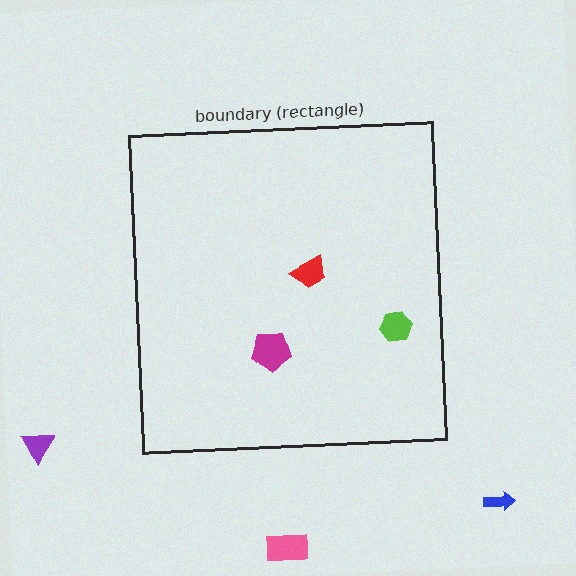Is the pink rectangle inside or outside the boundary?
Outside.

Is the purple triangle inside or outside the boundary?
Outside.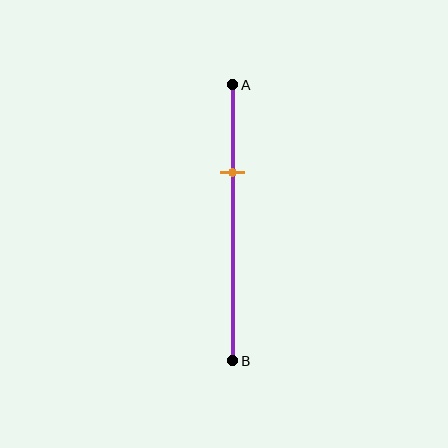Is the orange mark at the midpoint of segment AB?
No, the mark is at about 30% from A, not at the 50% midpoint.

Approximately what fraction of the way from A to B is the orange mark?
The orange mark is approximately 30% of the way from A to B.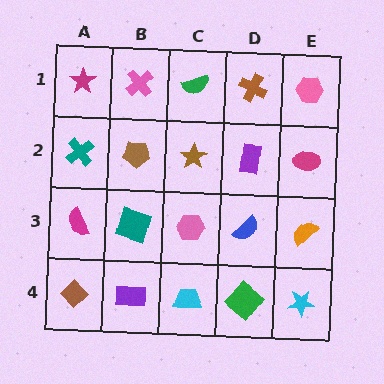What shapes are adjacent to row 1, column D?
A purple rectangle (row 2, column D), a green semicircle (row 1, column C), a pink hexagon (row 1, column E).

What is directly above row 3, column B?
A brown pentagon.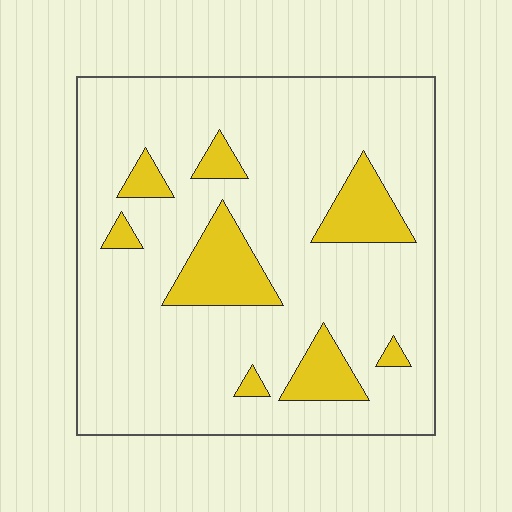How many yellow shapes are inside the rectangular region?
8.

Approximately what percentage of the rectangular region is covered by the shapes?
Approximately 15%.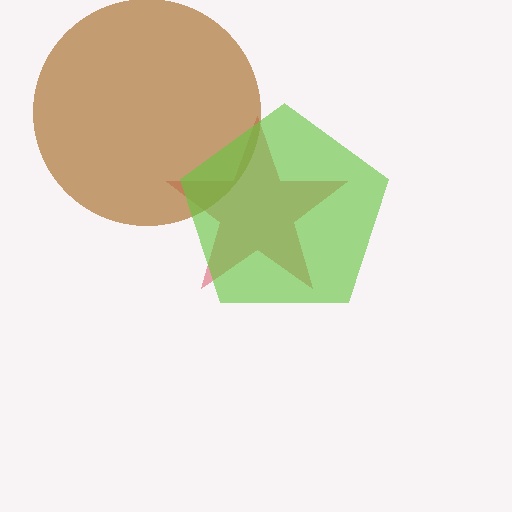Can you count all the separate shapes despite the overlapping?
Yes, there are 3 separate shapes.